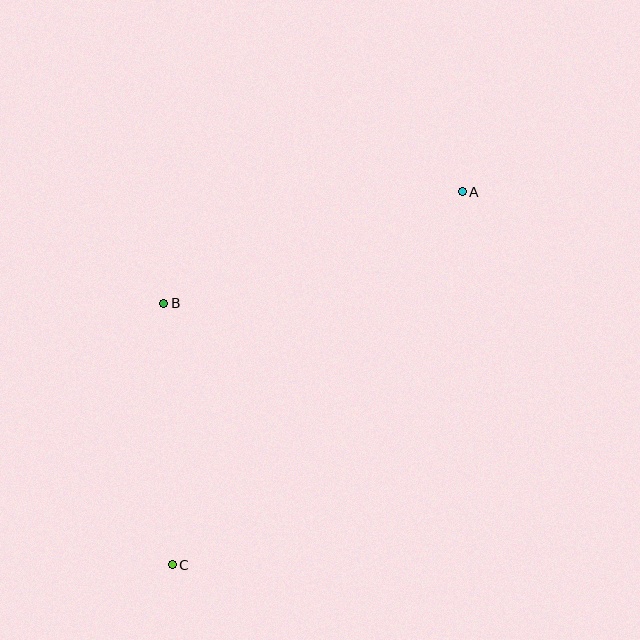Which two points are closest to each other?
Points B and C are closest to each other.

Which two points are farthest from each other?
Points A and C are farthest from each other.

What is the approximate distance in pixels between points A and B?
The distance between A and B is approximately 319 pixels.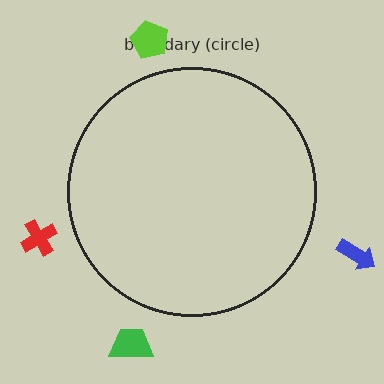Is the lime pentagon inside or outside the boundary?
Outside.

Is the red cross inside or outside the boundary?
Outside.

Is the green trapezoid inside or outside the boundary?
Outside.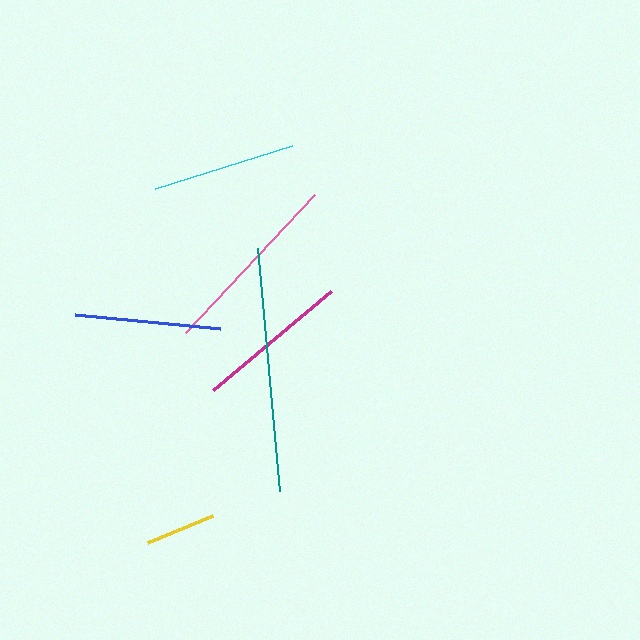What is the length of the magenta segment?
The magenta segment is approximately 154 pixels long.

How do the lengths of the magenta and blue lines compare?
The magenta and blue lines are approximately the same length.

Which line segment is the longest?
The teal line is the longest at approximately 244 pixels.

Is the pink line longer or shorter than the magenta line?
The pink line is longer than the magenta line.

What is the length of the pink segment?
The pink segment is approximately 190 pixels long.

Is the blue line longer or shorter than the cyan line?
The blue line is longer than the cyan line.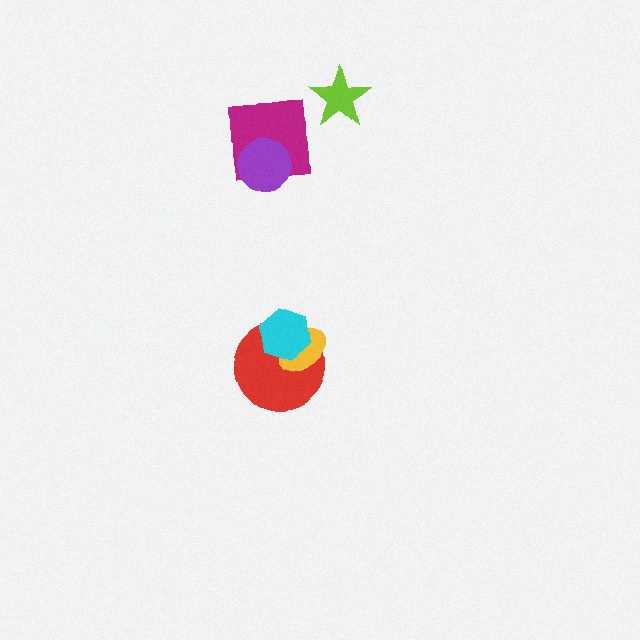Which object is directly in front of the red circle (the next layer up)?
The yellow ellipse is directly in front of the red circle.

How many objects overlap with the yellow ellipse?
2 objects overlap with the yellow ellipse.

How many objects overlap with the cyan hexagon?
2 objects overlap with the cyan hexagon.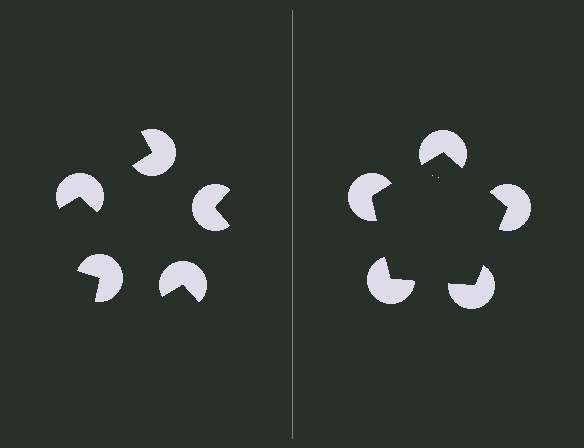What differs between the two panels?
The pac-man discs are positioned identically on both sides; only the wedge orientations differ. On the right they align to a pentagon; on the left they are misaligned.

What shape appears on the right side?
An illusory pentagon.